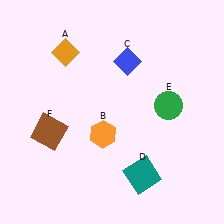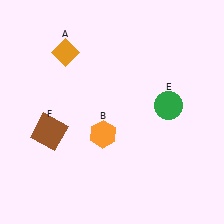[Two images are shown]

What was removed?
The blue diamond (C), the teal square (D) were removed in Image 2.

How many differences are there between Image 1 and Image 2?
There are 2 differences between the two images.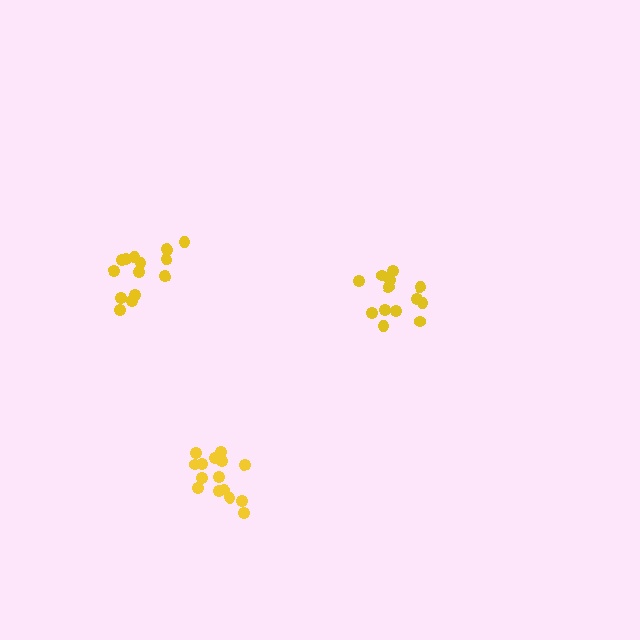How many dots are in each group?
Group 1: 13 dots, Group 2: 14 dots, Group 3: 15 dots (42 total).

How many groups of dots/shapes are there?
There are 3 groups.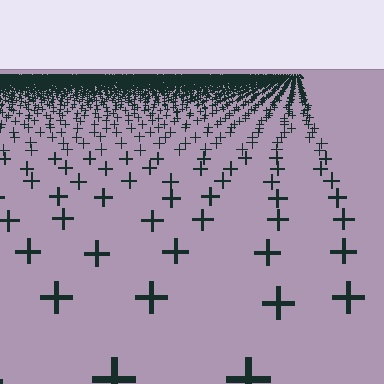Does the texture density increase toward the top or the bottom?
Density increases toward the top.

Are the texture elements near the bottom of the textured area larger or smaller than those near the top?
Larger. Near the bottom, elements are closer to the viewer and appear at a bigger on-screen size.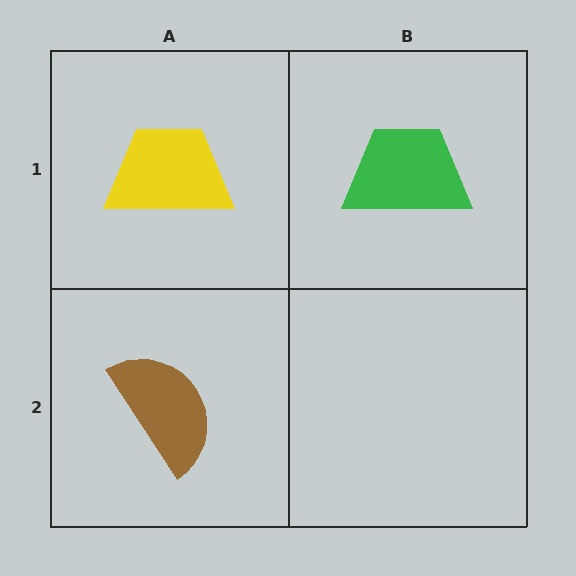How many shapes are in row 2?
1 shape.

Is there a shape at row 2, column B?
No, that cell is empty.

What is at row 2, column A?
A brown semicircle.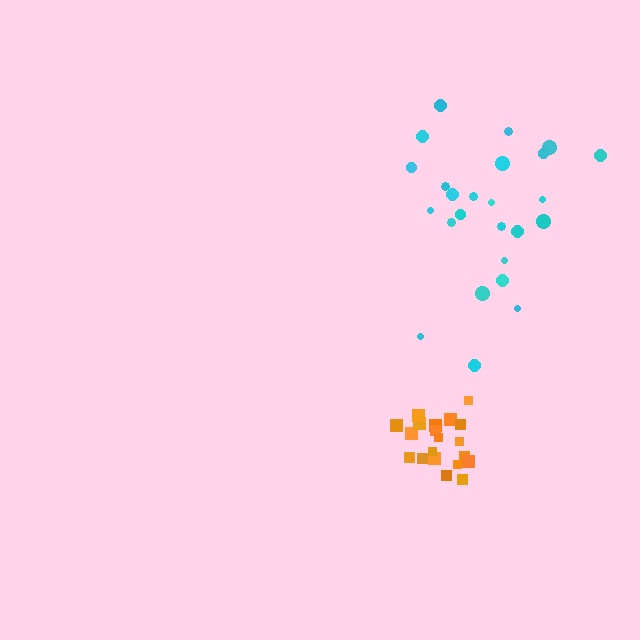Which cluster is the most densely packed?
Orange.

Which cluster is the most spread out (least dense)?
Cyan.